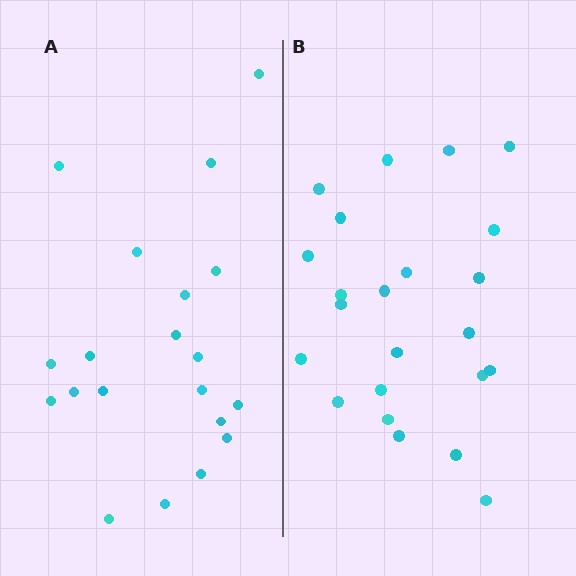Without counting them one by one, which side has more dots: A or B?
Region B (the right region) has more dots.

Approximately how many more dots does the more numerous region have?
Region B has just a few more — roughly 2 or 3 more dots than region A.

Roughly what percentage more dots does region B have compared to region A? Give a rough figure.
About 15% more.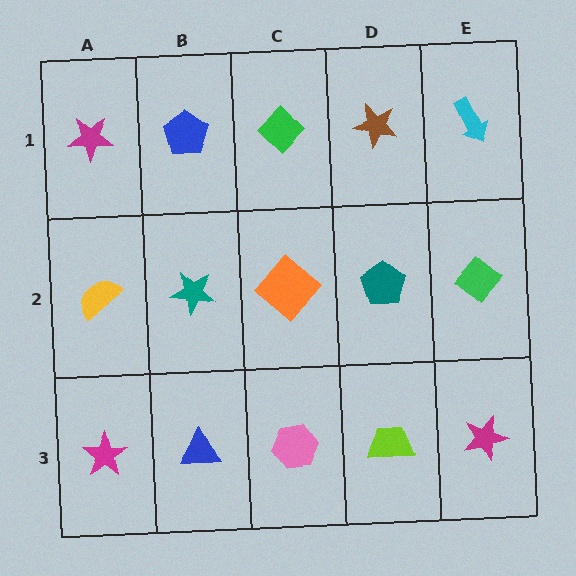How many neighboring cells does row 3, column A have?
2.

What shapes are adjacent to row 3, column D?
A teal pentagon (row 2, column D), a pink hexagon (row 3, column C), a magenta star (row 3, column E).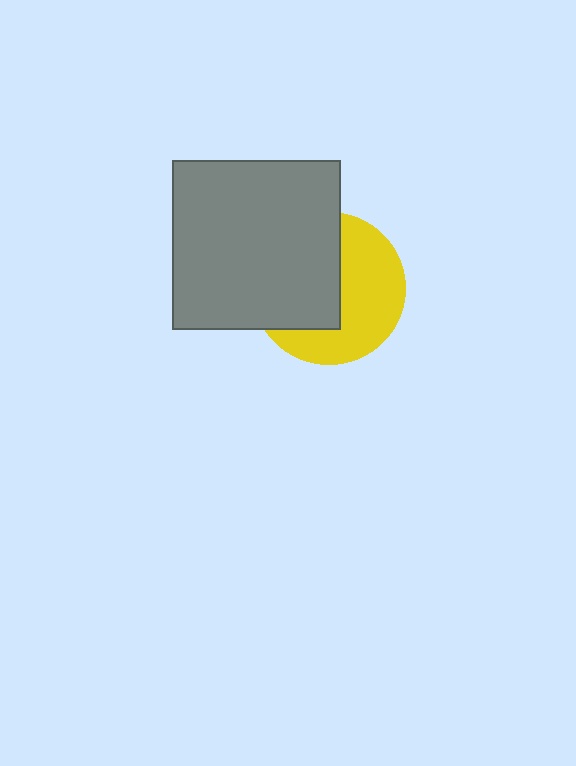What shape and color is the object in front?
The object in front is a gray square.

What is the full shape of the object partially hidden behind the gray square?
The partially hidden object is a yellow circle.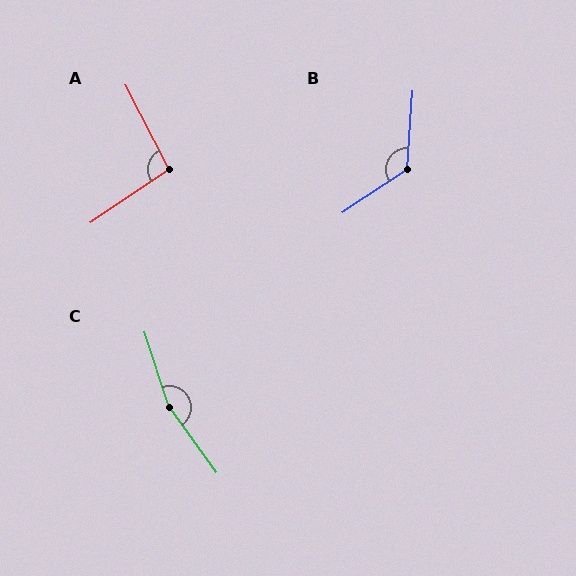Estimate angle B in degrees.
Approximately 128 degrees.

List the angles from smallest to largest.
A (96°), B (128°), C (162°).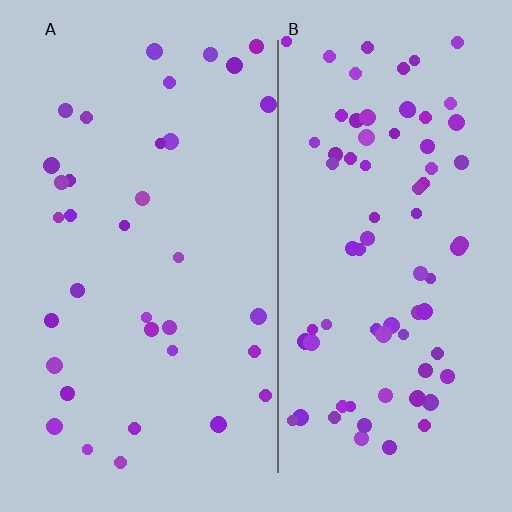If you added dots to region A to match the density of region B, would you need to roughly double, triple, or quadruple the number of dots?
Approximately double.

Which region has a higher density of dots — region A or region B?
B (the right).